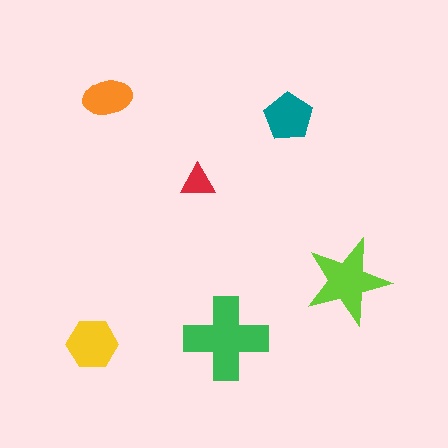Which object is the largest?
The green cross.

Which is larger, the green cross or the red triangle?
The green cross.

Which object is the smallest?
The red triangle.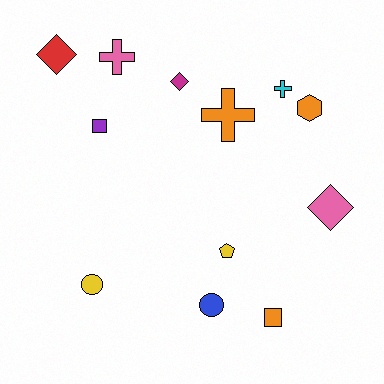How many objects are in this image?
There are 12 objects.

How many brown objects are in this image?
There are no brown objects.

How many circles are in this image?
There are 2 circles.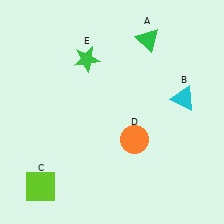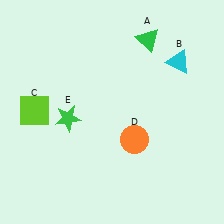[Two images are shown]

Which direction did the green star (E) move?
The green star (E) moved down.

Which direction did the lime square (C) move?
The lime square (C) moved up.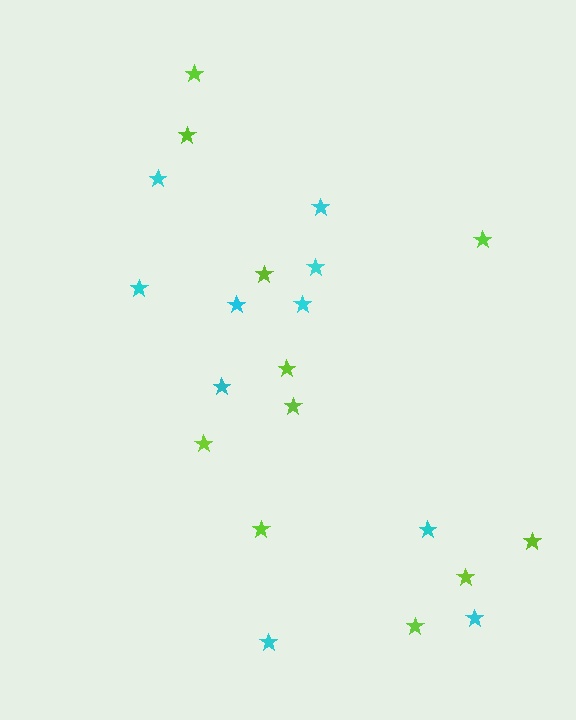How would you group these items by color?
There are 2 groups: one group of lime stars (11) and one group of cyan stars (10).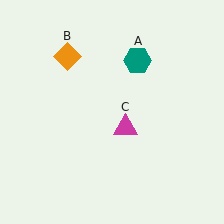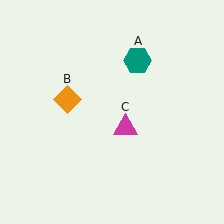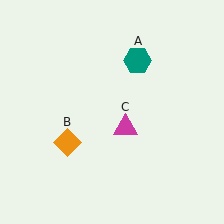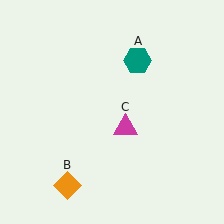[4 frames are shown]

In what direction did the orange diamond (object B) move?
The orange diamond (object B) moved down.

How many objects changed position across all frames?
1 object changed position: orange diamond (object B).